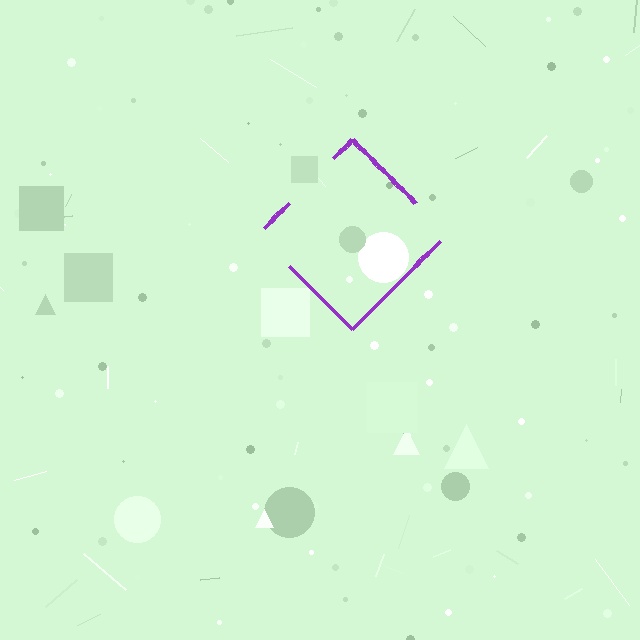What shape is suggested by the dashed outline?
The dashed outline suggests a diamond.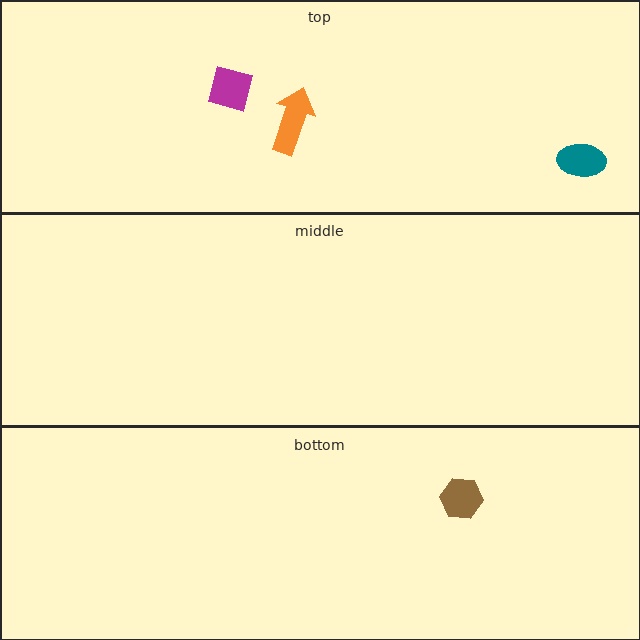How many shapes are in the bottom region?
1.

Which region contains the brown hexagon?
The bottom region.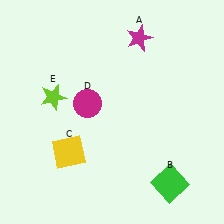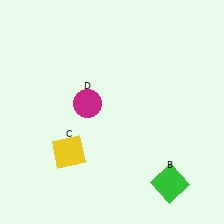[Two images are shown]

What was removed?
The lime star (E), the magenta star (A) were removed in Image 2.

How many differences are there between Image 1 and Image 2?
There are 2 differences between the two images.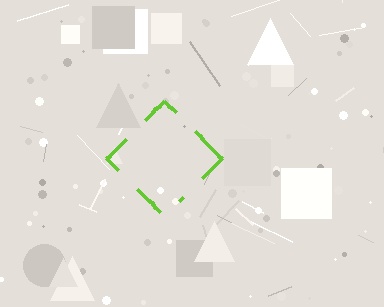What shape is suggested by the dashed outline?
The dashed outline suggests a diamond.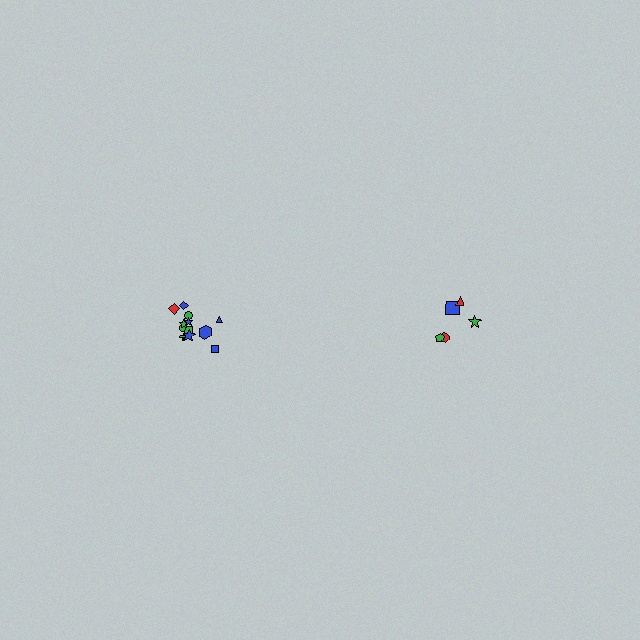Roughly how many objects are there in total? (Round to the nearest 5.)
Roughly 15 objects in total.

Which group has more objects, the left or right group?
The left group.